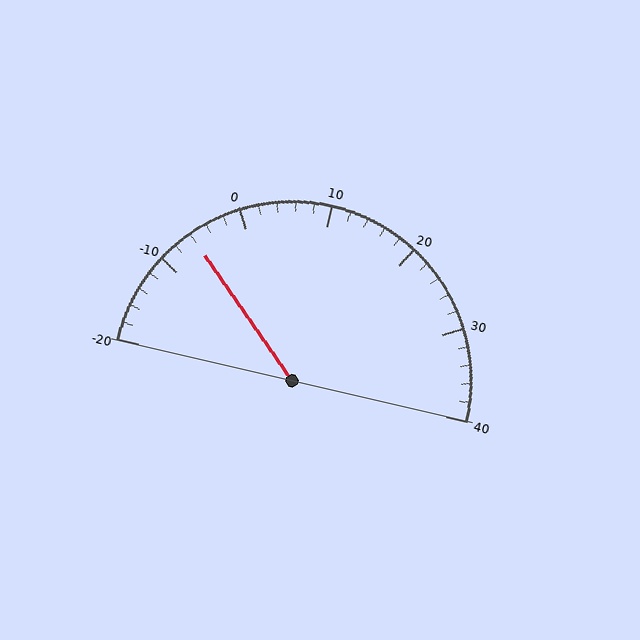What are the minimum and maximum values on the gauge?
The gauge ranges from -20 to 40.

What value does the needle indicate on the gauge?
The needle indicates approximately -6.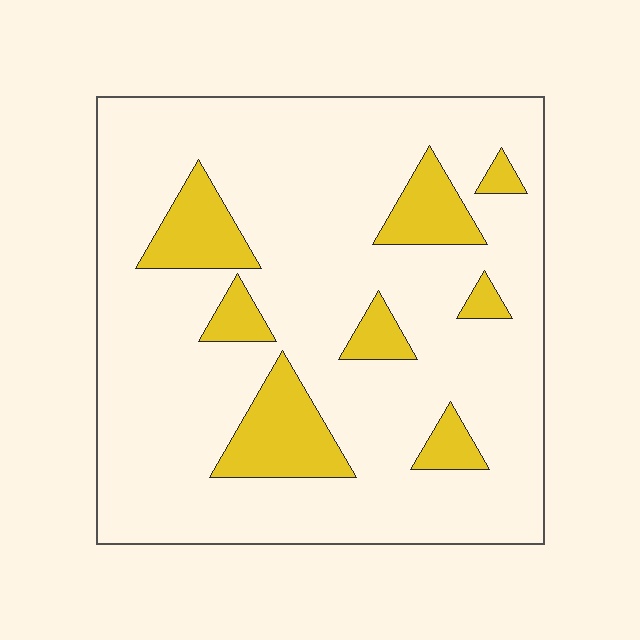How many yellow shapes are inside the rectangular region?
8.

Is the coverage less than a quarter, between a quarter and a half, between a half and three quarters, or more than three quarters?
Less than a quarter.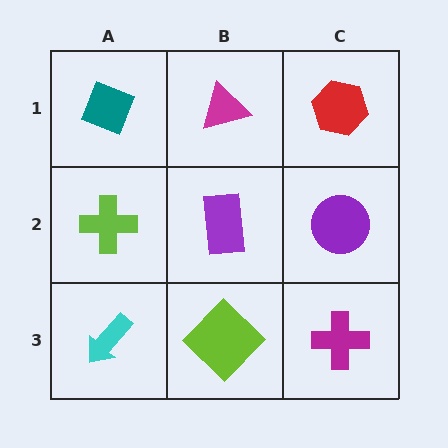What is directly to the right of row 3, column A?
A lime diamond.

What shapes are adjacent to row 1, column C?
A purple circle (row 2, column C), a magenta triangle (row 1, column B).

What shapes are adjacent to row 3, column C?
A purple circle (row 2, column C), a lime diamond (row 3, column B).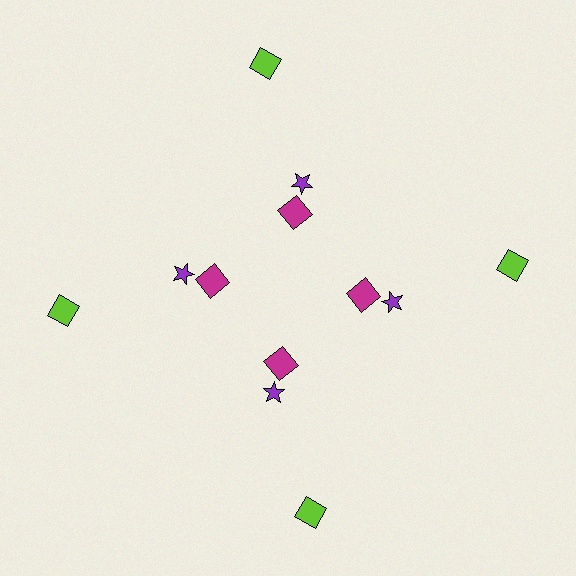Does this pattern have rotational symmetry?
Yes, this pattern has 4-fold rotational symmetry. It looks the same after rotating 90 degrees around the center.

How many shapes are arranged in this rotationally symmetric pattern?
There are 12 shapes, arranged in 4 groups of 3.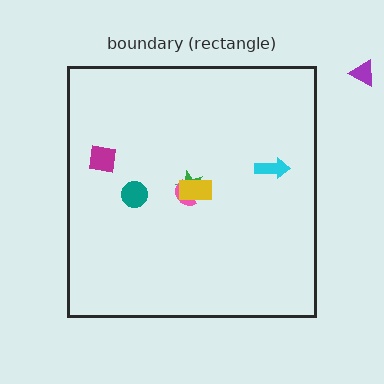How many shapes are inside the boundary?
6 inside, 1 outside.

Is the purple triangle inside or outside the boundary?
Outside.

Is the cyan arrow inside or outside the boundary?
Inside.